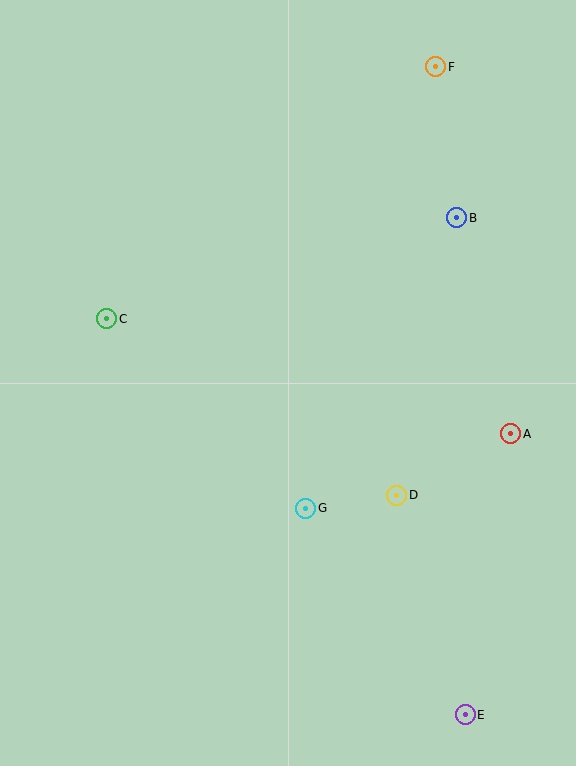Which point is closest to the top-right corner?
Point F is closest to the top-right corner.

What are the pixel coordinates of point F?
Point F is at (436, 67).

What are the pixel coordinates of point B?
Point B is at (457, 218).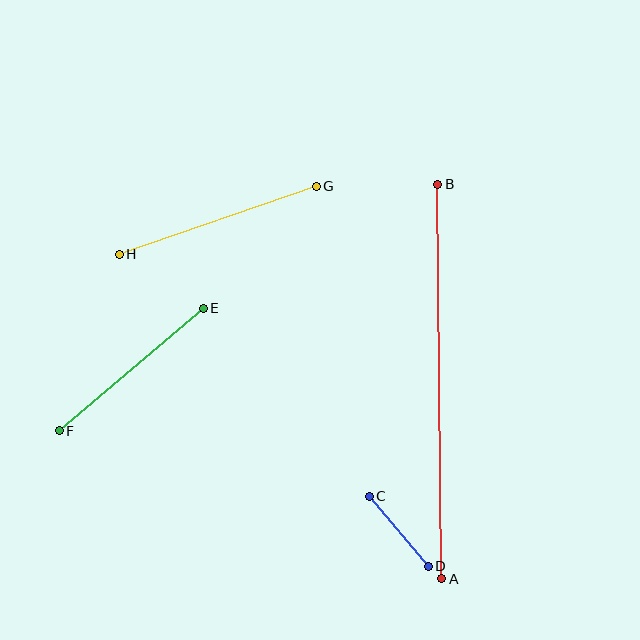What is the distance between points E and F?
The distance is approximately 189 pixels.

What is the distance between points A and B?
The distance is approximately 395 pixels.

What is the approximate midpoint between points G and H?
The midpoint is at approximately (218, 220) pixels.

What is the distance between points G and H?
The distance is approximately 208 pixels.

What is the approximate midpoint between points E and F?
The midpoint is at approximately (131, 370) pixels.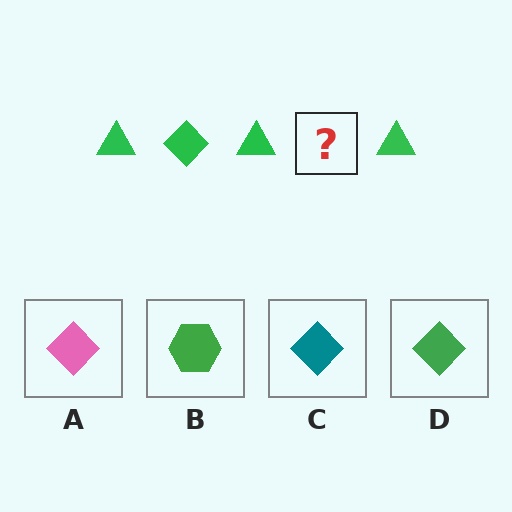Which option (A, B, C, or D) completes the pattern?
D.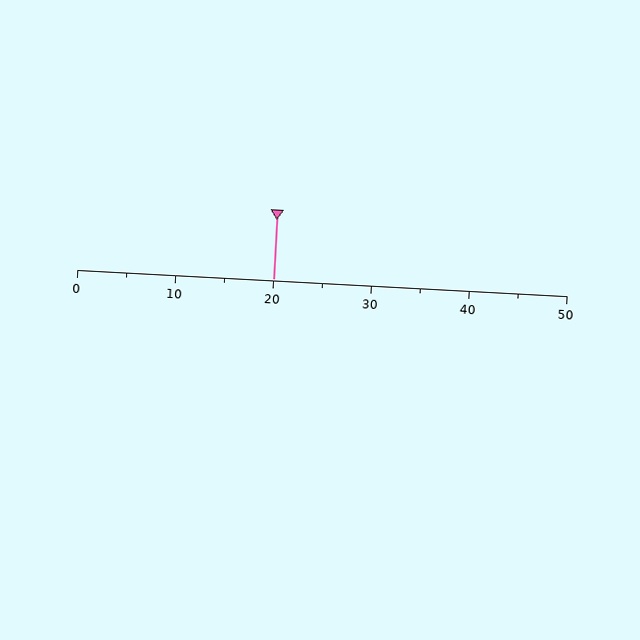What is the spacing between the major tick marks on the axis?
The major ticks are spaced 10 apart.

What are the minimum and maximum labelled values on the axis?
The axis runs from 0 to 50.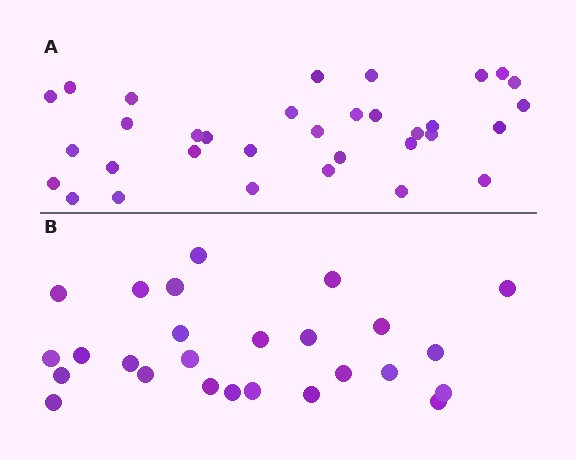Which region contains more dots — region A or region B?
Region A (the top region) has more dots.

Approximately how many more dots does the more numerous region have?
Region A has roughly 8 or so more dots than region B.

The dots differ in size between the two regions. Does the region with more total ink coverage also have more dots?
No. Region B has more total ink coverage because its dots are larger, but region A actually contains more individual dots. Total area can be misleading — the number of items is what matters here.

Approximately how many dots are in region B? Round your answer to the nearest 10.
About 30 dots. (The exact count is 26, which rounds to 30.)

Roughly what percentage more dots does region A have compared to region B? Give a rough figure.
About 25% more.